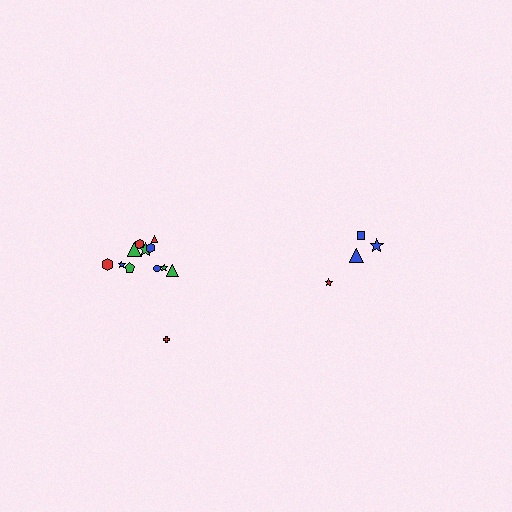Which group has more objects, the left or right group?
The left group.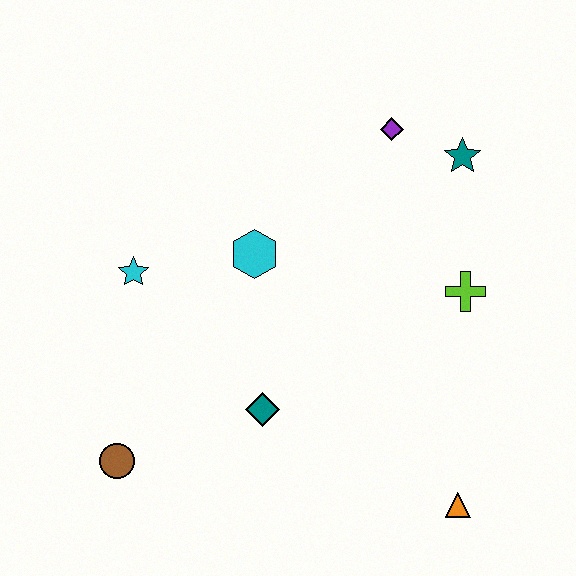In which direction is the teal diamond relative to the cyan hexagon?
The teal diamond is below the cyan hexagon.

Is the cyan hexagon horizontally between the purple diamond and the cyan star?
Yes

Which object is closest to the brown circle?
The teal diamond is closest to the brown circle.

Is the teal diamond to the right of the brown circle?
Yes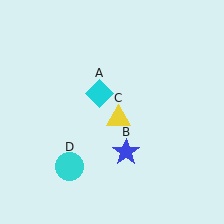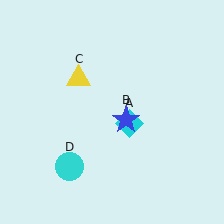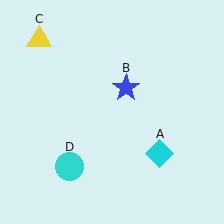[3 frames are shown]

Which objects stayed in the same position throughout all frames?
Cyan circle (object D) remained stationary.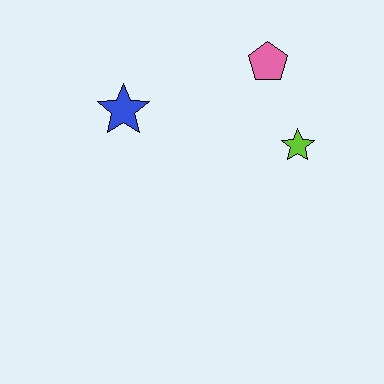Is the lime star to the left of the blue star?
No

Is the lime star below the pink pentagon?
Yes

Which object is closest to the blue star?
The pink pentagon is closest to the blue star.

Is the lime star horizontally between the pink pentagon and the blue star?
No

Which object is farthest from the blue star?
The lime star is farthest from the blue star.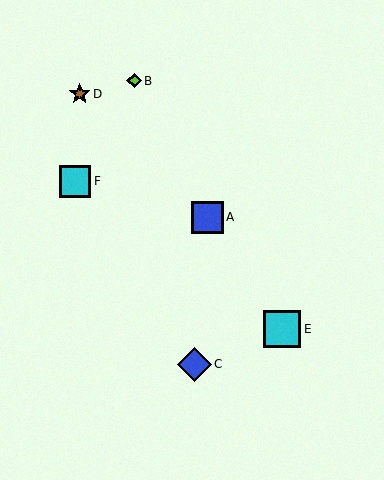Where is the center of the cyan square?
The center of the cyan square is at (75, 181).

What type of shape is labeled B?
Shape B is a lime diamond.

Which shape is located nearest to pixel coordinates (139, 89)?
The lime diamond (labeled B) at (134, 81) is nearest to that location.